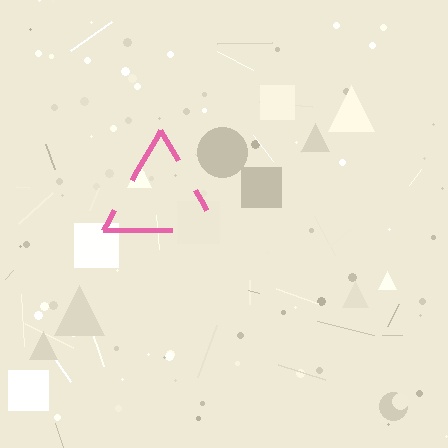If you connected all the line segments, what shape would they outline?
They would outline a triangle.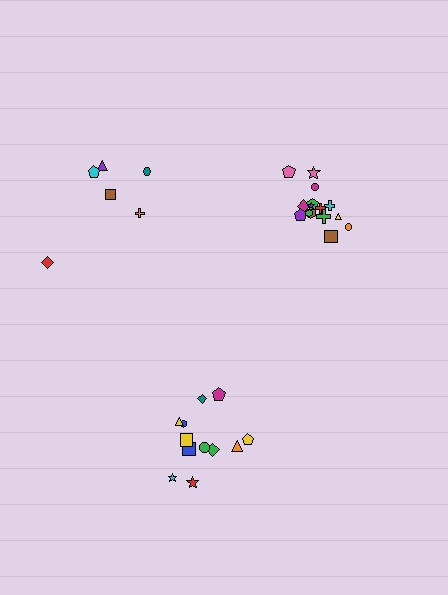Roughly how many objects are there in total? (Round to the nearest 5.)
Roughly 35 objects in total.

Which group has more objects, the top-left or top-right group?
The top-right group.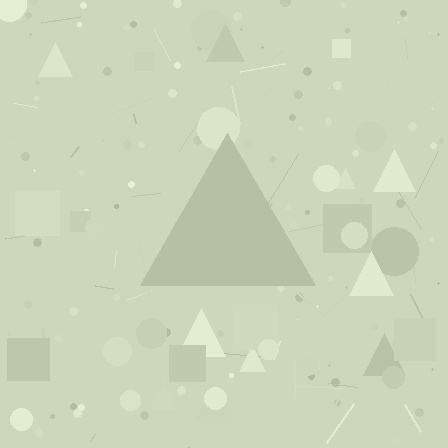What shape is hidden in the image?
A triangle is hidden in the image.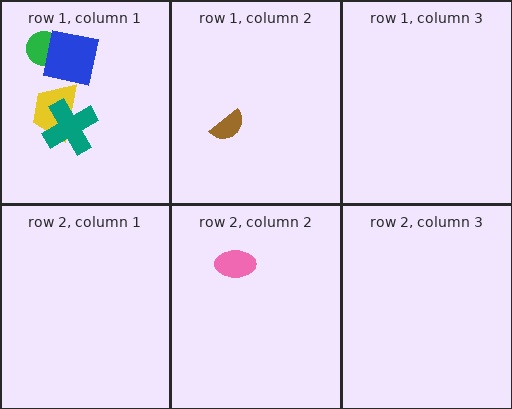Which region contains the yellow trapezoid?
The row 1, column 1 region.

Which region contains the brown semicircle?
The row 1, column 2 region.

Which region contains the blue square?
The row 1, column 1 region.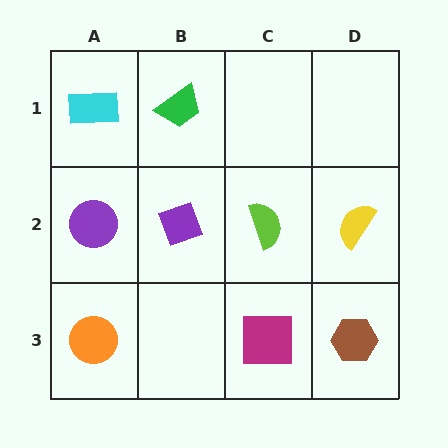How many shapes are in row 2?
4 shapes.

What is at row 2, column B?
A purple diamond.